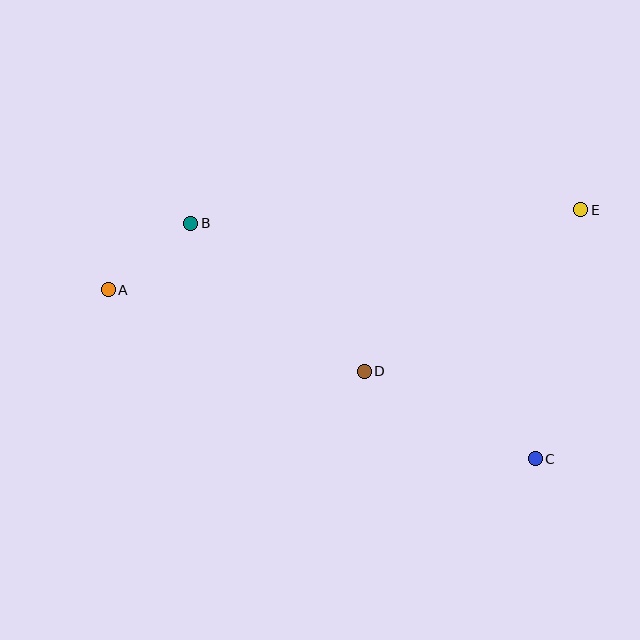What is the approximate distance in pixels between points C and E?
The distance between C and E is approximately 253 pixels.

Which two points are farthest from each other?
Points A and E are farthest from each other.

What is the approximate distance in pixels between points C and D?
The distance between C and D is approximately 192 pixels.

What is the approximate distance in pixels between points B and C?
The distance between B and C is approximately 417 pixels.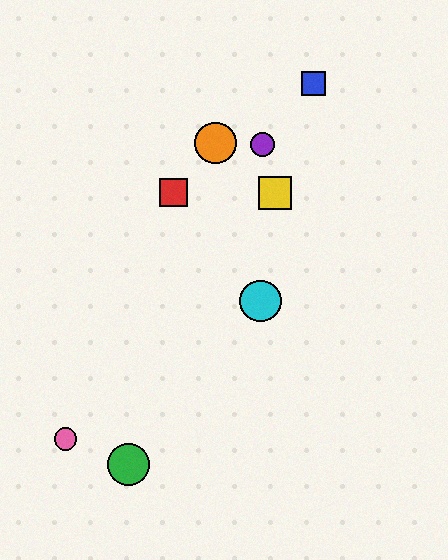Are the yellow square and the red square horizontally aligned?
Yes, both are at y≈193.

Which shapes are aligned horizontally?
The red square, the yellow square are aligned horizontally.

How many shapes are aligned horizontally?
2 shapes (the red square, the yellow square) are aligned horizontally.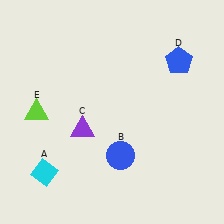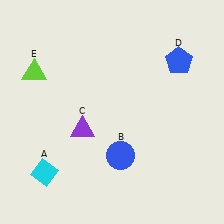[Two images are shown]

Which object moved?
The lime triangle (E) moved up.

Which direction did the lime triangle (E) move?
The lime triangle (E) moved up.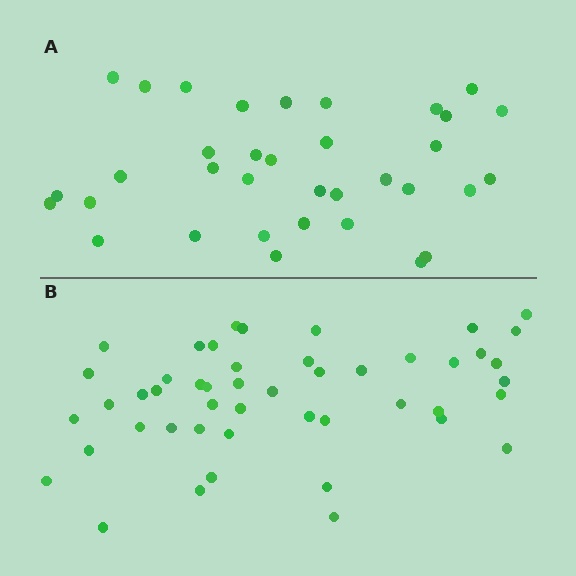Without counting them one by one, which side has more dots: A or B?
Region B (the bottom region) has more dots.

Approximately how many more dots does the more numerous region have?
Region B has approximately 15 more dots than region A.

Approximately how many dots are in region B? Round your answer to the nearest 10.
About 50 dots. (The exact count is 48, which rounds to 50.)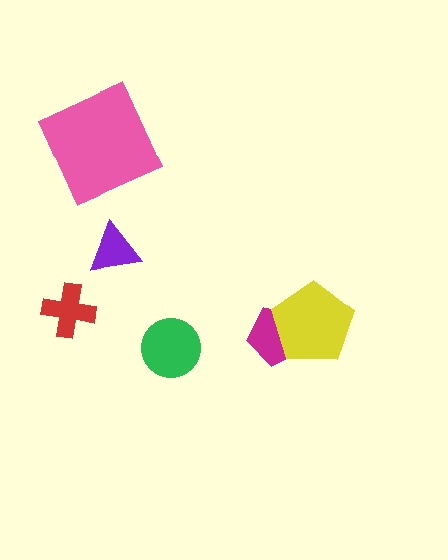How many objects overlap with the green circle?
0 objects overlap with the green circle.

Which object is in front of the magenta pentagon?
The yellow pentagon is in front of the magenta pentagon.